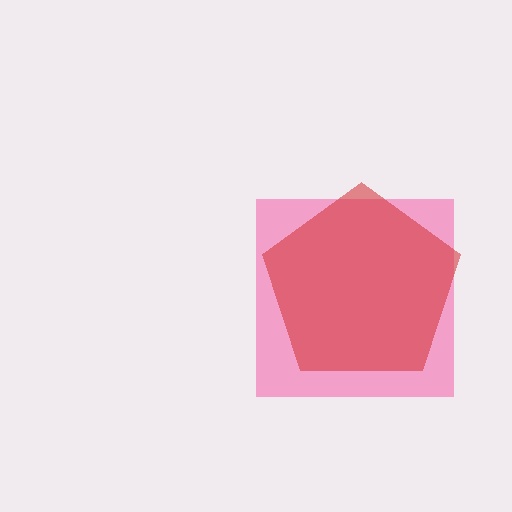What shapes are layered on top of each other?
The layered shapes are: a pink square, a red pentagon.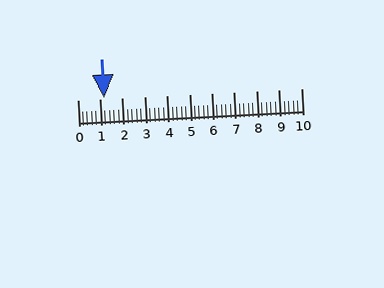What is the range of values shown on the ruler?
The ruler shows values from 0 to 10.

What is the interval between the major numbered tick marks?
The major tick marks are spaced 1 units apart.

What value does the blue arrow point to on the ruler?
The blue arrow points to approximately 1.2.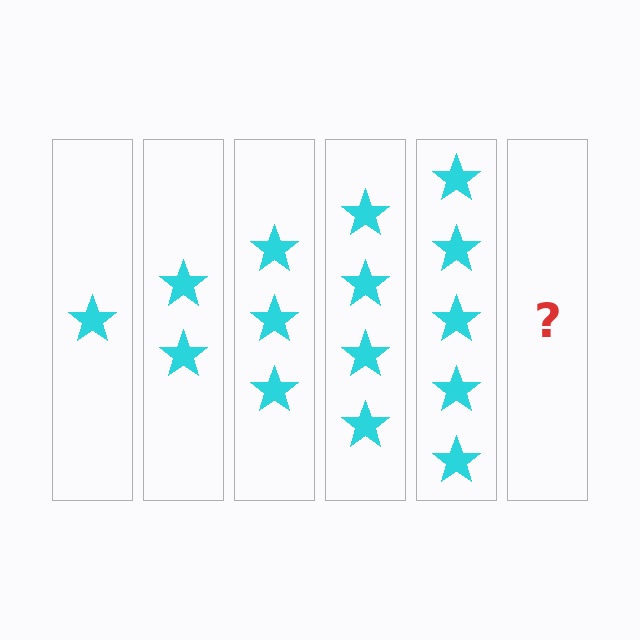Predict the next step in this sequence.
The next step is 6 stars.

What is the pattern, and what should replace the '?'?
The pattern is that each step adds one more star. The '?' should be 6 stars.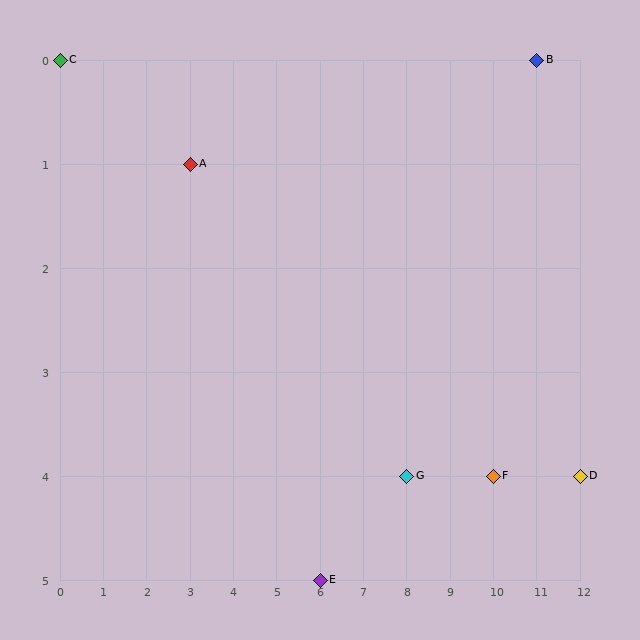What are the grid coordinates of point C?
Point C is at grid coordinates (0, 0).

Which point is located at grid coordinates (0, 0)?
Point C is at (0, 0).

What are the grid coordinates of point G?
Point G is at grid coordinates (8, 4).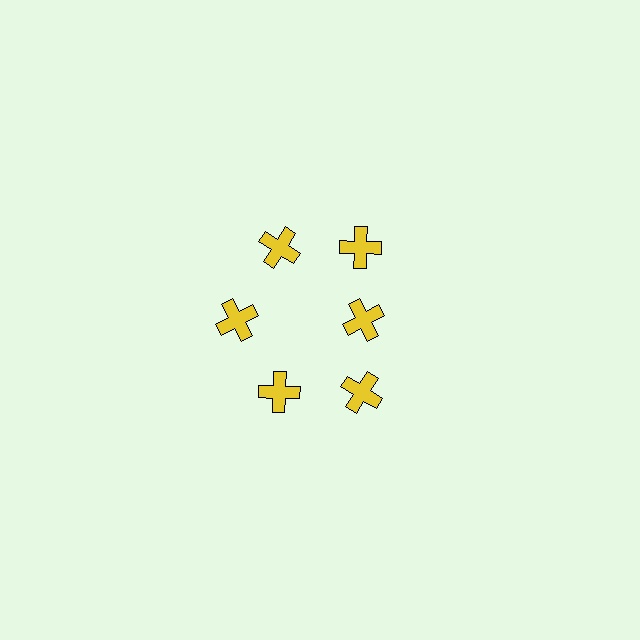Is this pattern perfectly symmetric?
No. The 6 yellow crosses are arranged in a ring, but one element near the 3 o'clock position is pulled inward toward the center, breaking the 6-fold rotational symmetry.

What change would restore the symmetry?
The symmetry would be restored by moving it outward, back onto the ring so that all 6 crosses sit at equal angles and equal distance from the center.